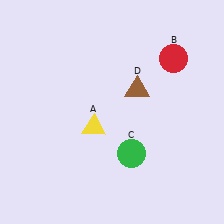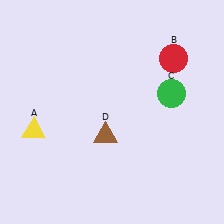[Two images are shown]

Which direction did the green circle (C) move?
The green circle (C) moved up.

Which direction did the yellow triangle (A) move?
The yellow triangle (A) moved left.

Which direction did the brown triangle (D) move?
The brown triangle (D) moved down.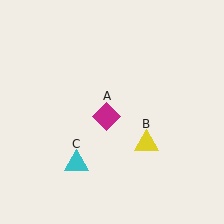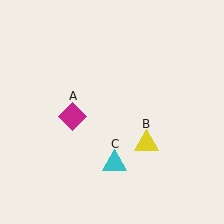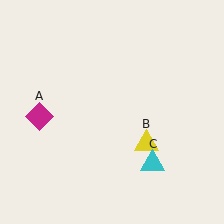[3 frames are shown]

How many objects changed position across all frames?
2 objects changed position: magenta diamond (object A), cyan triangle (object C).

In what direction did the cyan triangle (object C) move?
The cyan triangle (object C) moved right.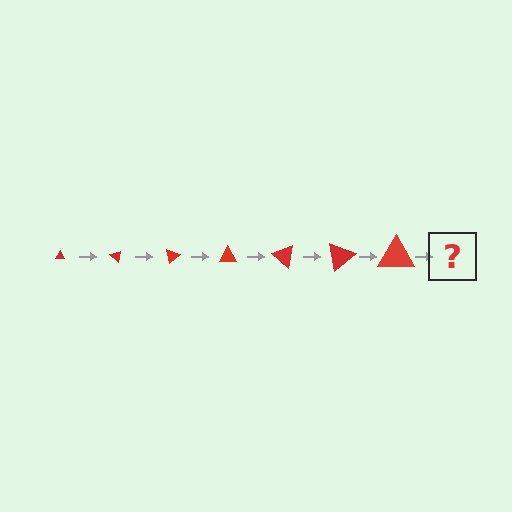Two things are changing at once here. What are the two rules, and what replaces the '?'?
The two rules are that the triangle grows larger each step and it rotates 40 degrees each step. The '?' should be a triangle, larger than the previous one and rotated 280 degrees from the start.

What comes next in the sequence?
The next element should be a triangle, larger than the previous one and rotated 280 degrees from the start.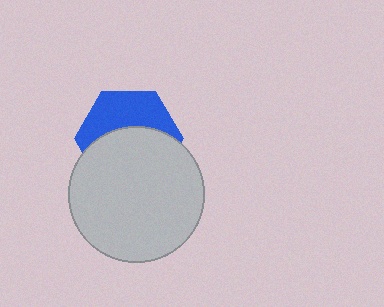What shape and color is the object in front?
The object in front is a light gray circle.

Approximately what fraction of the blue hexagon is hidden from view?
Roughly 57% of the blue hexagon is hidden behind the light gray circle.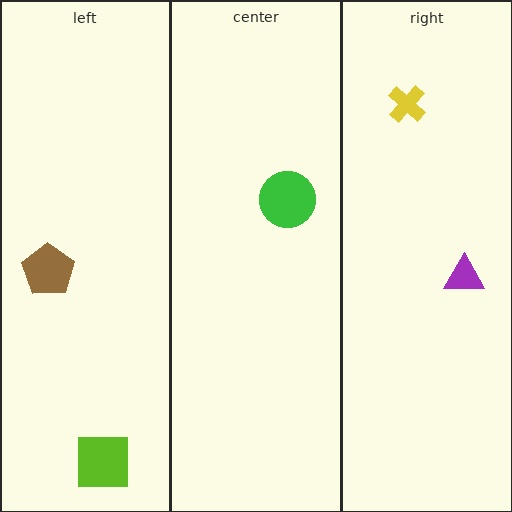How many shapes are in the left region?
2.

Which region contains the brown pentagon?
The left region.